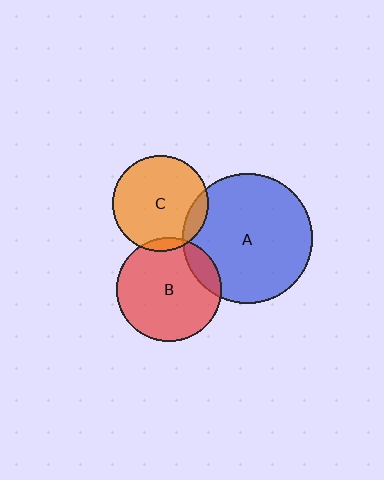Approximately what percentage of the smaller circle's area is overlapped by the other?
Approximately 10%.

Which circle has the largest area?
Circle A (blue).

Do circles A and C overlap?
Yes.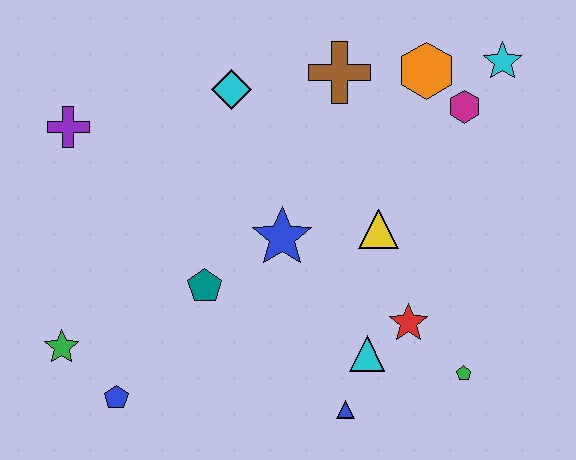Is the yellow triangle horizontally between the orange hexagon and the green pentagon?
No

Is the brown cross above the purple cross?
Yes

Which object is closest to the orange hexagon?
The magenta hexagon is closest to the orange hexagon.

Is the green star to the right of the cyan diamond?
No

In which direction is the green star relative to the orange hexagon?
The green star is to the left of the orange hexagon.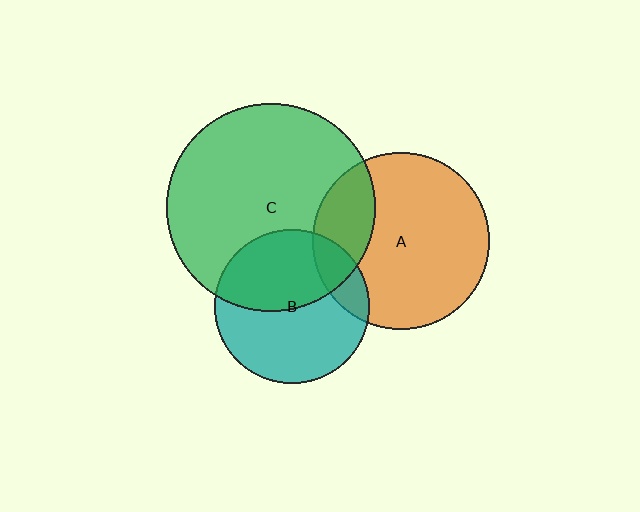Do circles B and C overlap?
Yes.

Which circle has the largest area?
Circle C (green).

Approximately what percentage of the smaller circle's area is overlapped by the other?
Approximately 45%.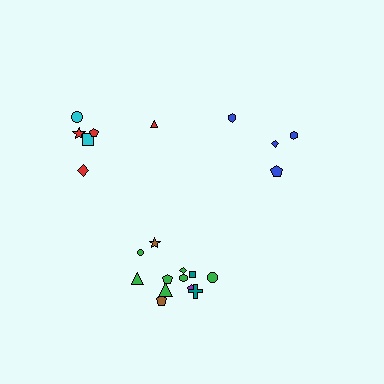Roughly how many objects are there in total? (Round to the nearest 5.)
Roughly 20 objects in total.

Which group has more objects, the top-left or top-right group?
The top-left group.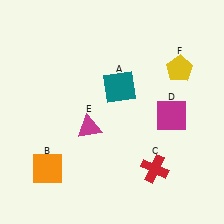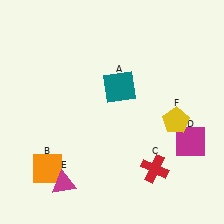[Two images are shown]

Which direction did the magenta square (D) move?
The magenta square (D) moved down.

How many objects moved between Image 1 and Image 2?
3 objects moved between the two images.